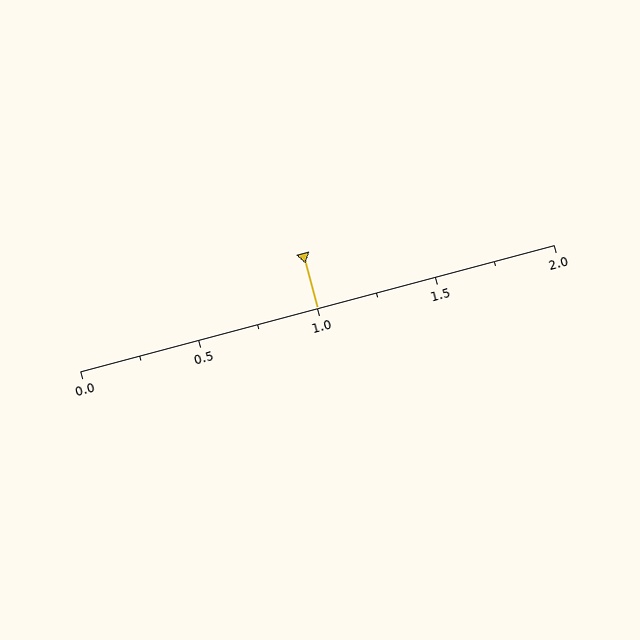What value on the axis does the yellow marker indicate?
The marker indicates approximately 1.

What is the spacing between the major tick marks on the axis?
The major ticks are spaced 0.5 apart.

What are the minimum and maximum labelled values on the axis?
The axis runs from 0.0 to 2.0.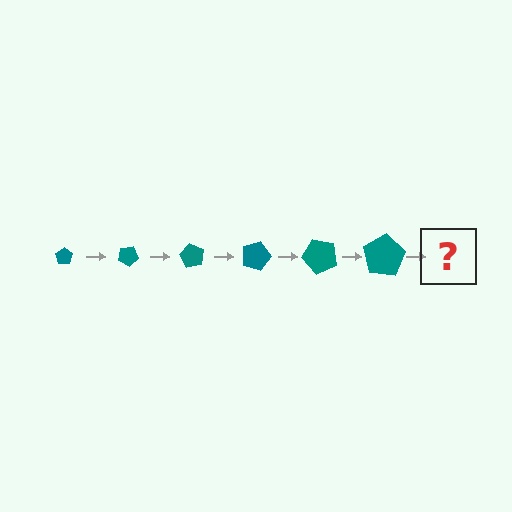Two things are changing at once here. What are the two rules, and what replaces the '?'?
The two rules are that the pentagon grows larger each step and it rotates 30 degrees each step. The '?' should be a pentagon, larger than the previous one and rotated 180 degrees from the start.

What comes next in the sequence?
The next element should be a pentagon, larger than the previous one and rotated 180 degrees from the start.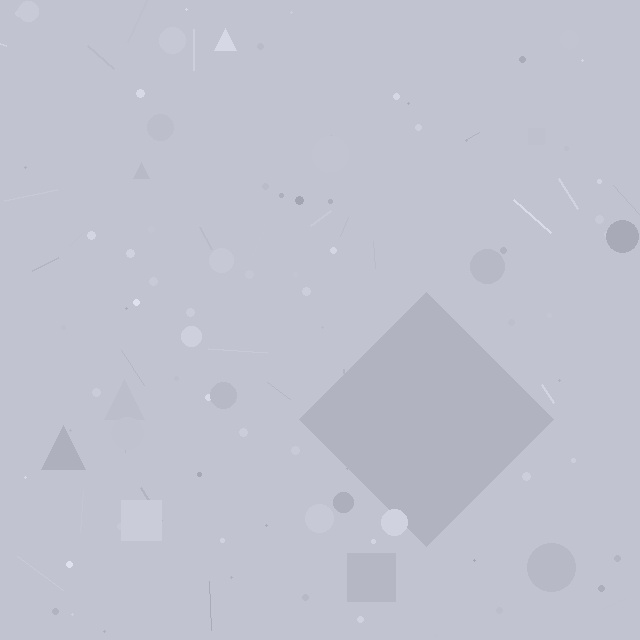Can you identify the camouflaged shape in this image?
The camouflaged shape is a diamond.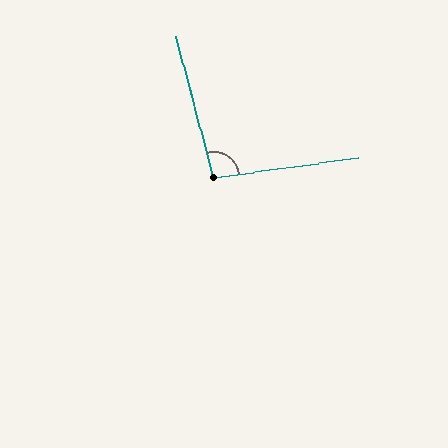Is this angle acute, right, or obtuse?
It is obtuse.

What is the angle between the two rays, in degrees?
Approximately 97 degrees.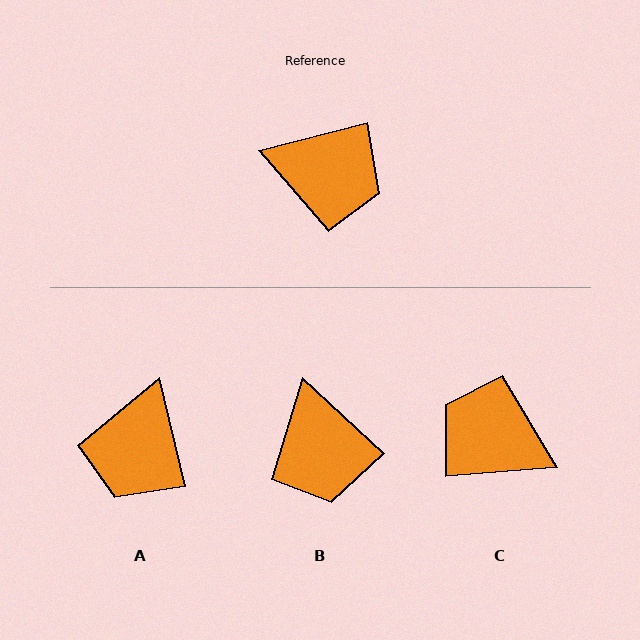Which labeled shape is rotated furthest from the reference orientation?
C, about 170 degrees away.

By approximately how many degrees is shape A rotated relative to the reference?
Approximately 91 degrees clockwise.